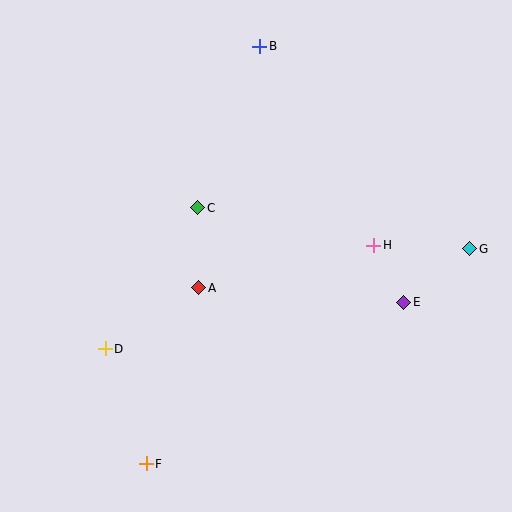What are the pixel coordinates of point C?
Point C is at (198, 208).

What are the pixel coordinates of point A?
Point A is at (199, 288).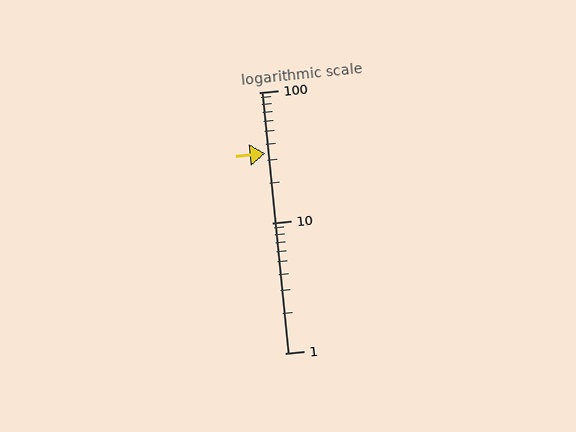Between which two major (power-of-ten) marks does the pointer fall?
The pointer is between 10 and 100.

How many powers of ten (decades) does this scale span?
The scale spans 2 decades, from 1 to 100.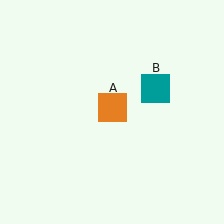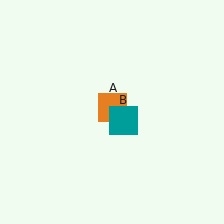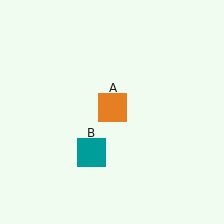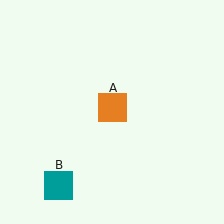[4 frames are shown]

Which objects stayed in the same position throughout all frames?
Orange square (object A) remained stationary.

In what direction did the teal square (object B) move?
The teal square (object B) moved down and to the left.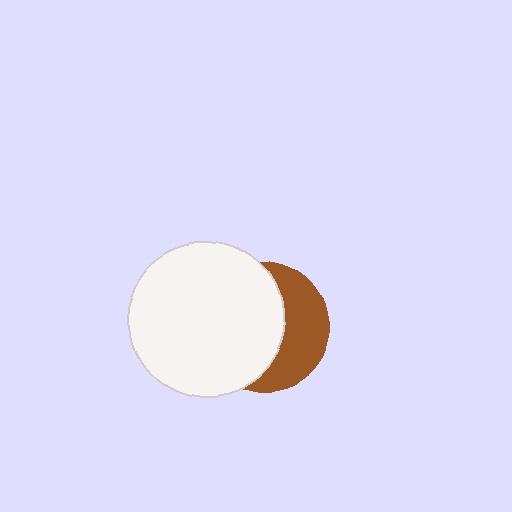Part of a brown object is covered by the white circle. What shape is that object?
It is a circle.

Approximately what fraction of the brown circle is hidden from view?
Roughly 60% of the brown circle is hidden behind the white circle.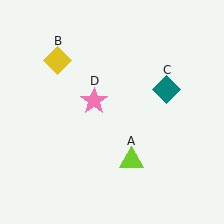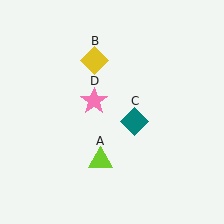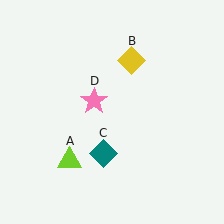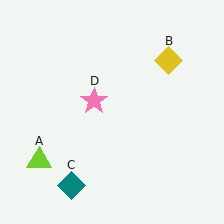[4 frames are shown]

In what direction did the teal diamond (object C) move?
The teal diamond (object C) moved down and to the left.